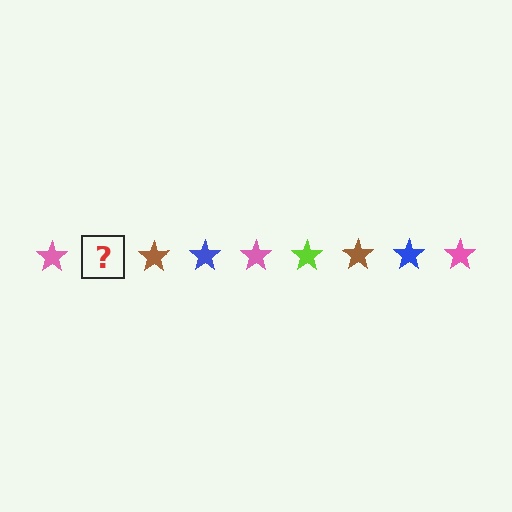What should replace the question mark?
The question mark should be replaced with a lime star.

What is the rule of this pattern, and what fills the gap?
The rule is that the pattern cycles through pink, lime, brown, blue stars. The gap should be filled with a lime star.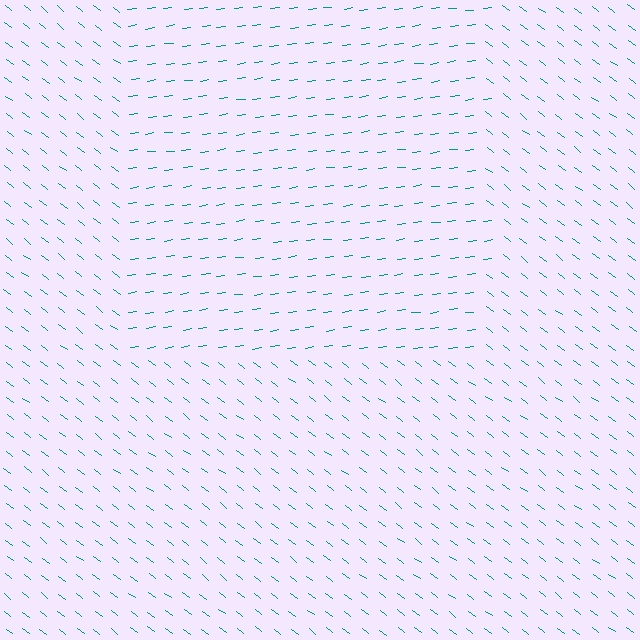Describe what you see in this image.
The image is filled with small teal line segments. A rectangle region in the image has lines oriented differently from the surrounding lines, creating a visible texture boundary.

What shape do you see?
I see a rectangle.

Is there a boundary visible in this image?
Yes, there is a texture boundary formed by a change in line orientation.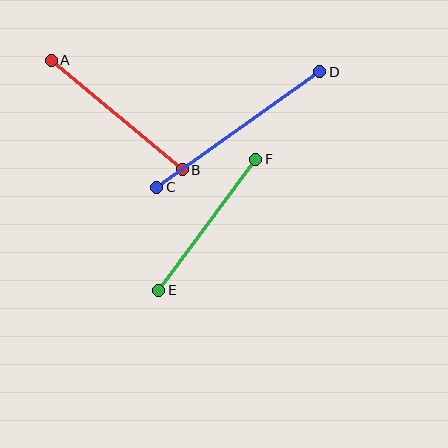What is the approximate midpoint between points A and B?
The midpoint is at approximately (117, 115) pixels.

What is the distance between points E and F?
The distance is approximately 163 pixels.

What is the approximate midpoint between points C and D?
The midpoint is at approximately (238, 130) pixels.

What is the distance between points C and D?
The distance is approximately 200 pixels.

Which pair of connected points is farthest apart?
Points C and D are farthest apart.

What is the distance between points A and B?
The distance is approximately 171 pixels.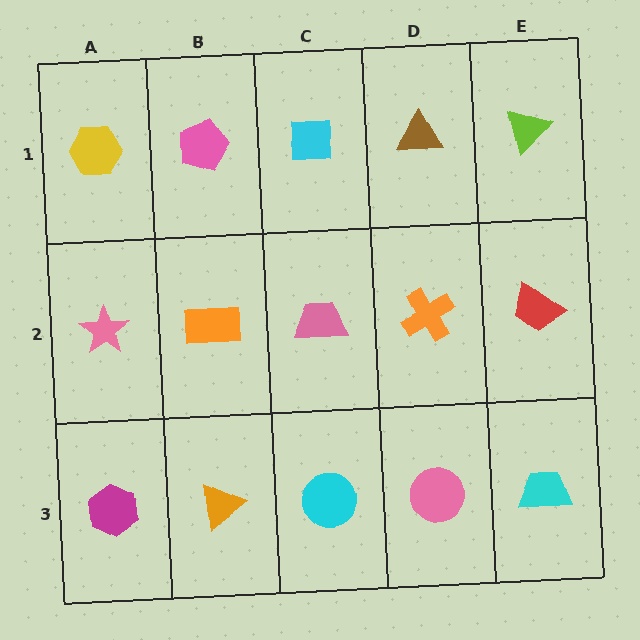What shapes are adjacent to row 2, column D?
A brown triangle (row 1, column D), a pink circle (row 3, column D), a pink trapezoid (row 2, column C), a red trapezoid (row 2, column E).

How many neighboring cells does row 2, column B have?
4.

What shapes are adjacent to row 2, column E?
A lime triangle (row 1, column E), a cyan trapezoid (row 3, column E), an orange cross (row 2, column D).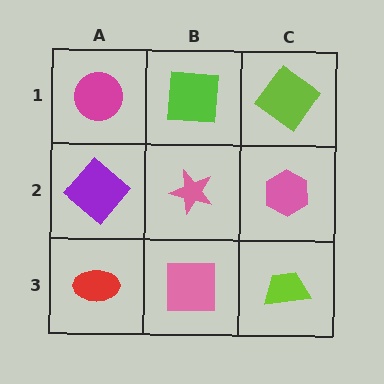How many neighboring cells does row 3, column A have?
2.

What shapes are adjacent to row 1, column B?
A pink star (row 2, column B), a magenta circle (row 1, column A), a lime diamond (row 1, column C).